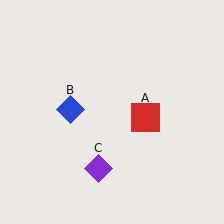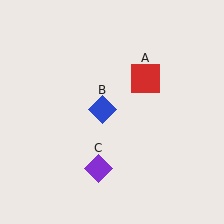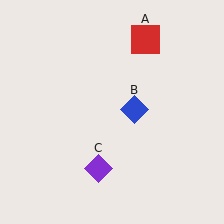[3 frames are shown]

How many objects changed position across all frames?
2 objects changed position: red square (object A), blue diamond (object B).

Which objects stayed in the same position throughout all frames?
Purple diamond (object C) remained stationary.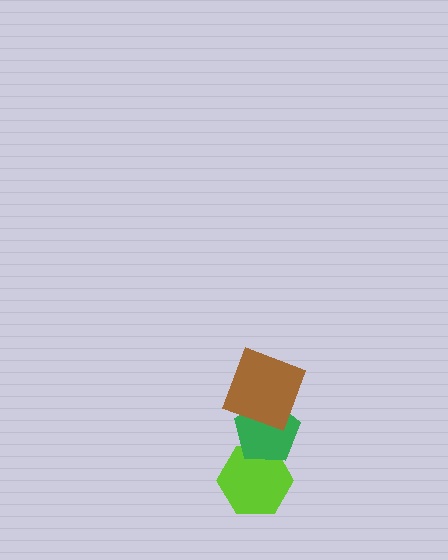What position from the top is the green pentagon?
The green pentagon is 2nd from the top.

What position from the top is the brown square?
The brown square is 1st from the top.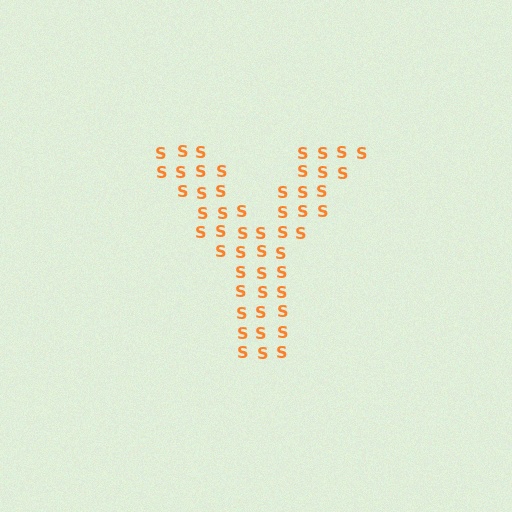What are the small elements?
The small elements are letter S's.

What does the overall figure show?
The overall figure shows the letter Y.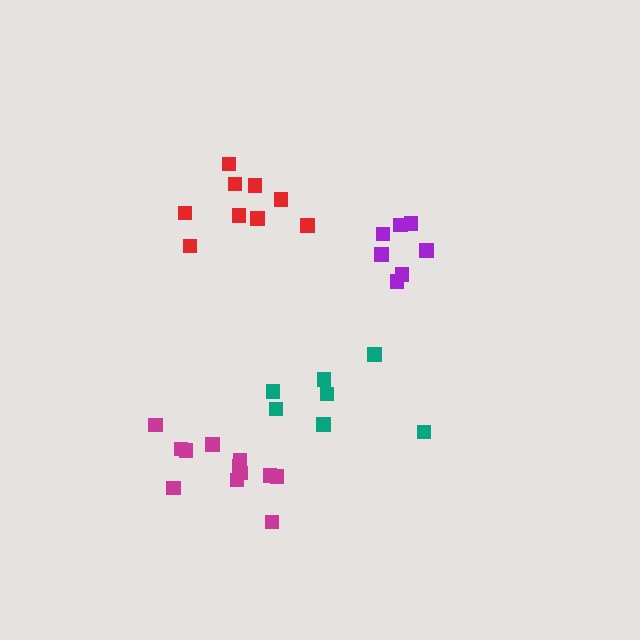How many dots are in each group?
Group 1: 7 dots, Group 2: 9 dots, Group 3: 12 dots, Group 4: 7 dots (35 total).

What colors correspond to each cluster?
The clusters are colored: purple, red, magenta, teal.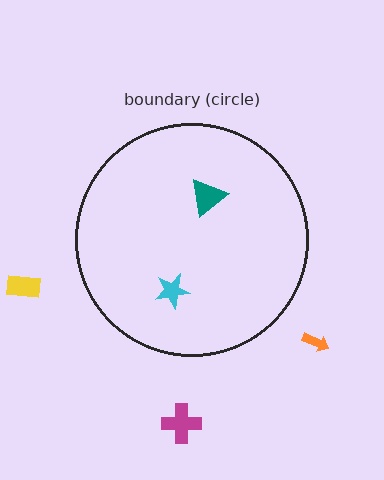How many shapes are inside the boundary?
2 inside, 3 outside.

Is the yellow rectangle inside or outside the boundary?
Outside.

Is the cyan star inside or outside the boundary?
Inside.